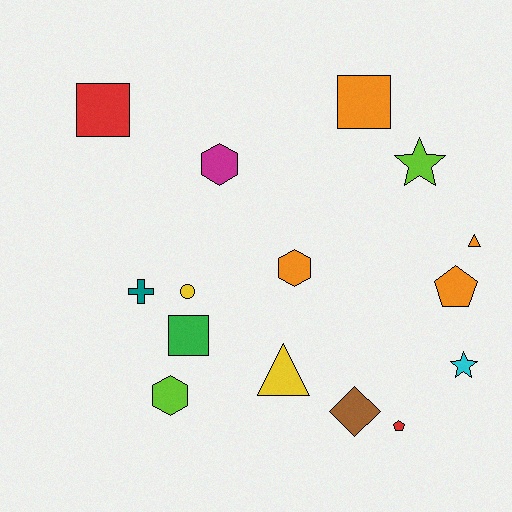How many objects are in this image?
There are 15 objects.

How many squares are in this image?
There are 3 squares.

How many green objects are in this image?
There is 1 green object.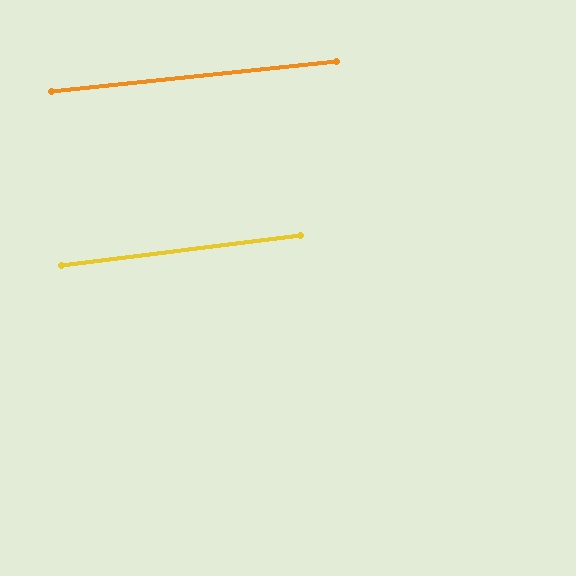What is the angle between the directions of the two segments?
Approximately 1 degree.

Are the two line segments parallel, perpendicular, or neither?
Parallel — their directions differ by only 1.0°.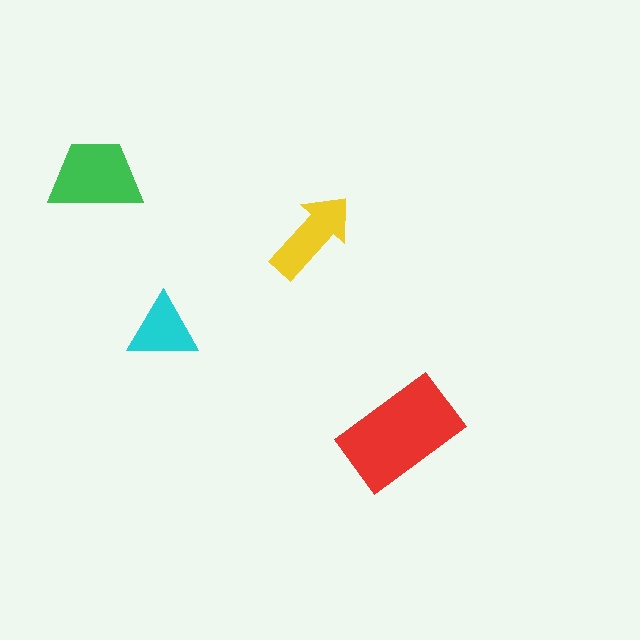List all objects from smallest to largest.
The cyan triangle, the yellow arrow, the green trapezoid, the red rectangle.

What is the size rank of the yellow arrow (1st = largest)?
3rd.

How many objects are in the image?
There are 4 objects in the image.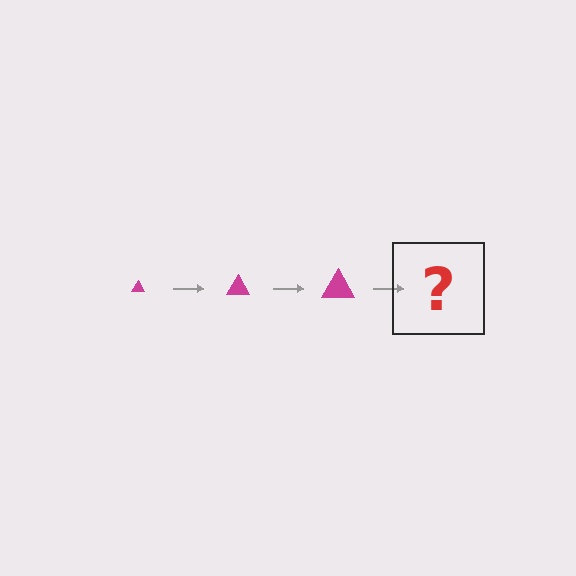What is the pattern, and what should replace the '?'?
The pattern is that the triangle gets progressively larger each step. The '?' should be a magenta triangle, larger than the previous one.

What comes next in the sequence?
The next element should be a magenta triangle, larger than the previous one.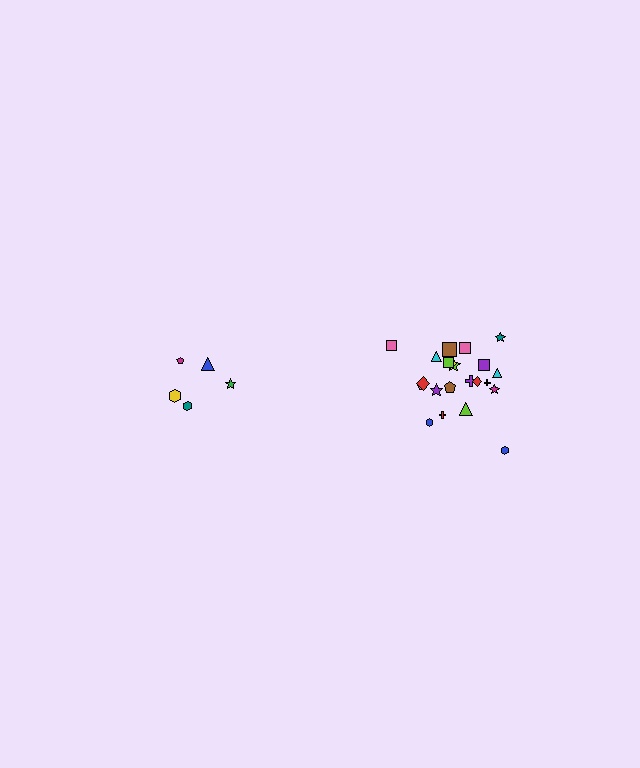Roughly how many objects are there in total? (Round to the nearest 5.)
Roughly 25 objects in total.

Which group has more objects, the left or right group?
The right group.